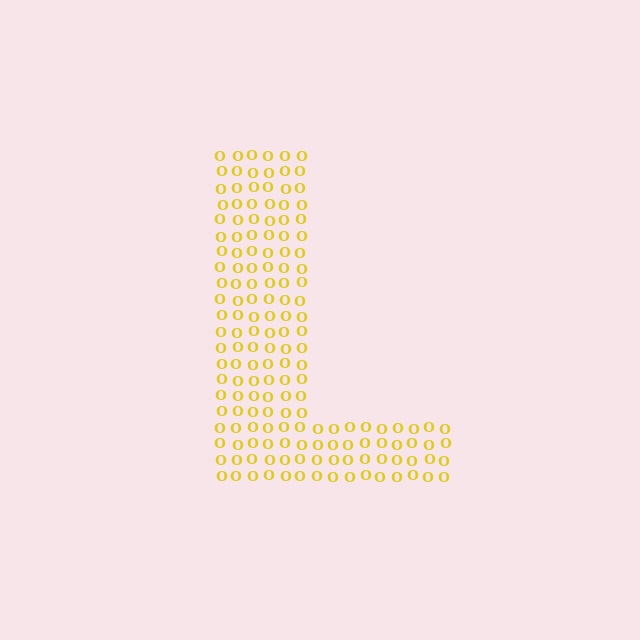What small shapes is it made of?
It is made of small letter O's.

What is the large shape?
The large shape is the letter L.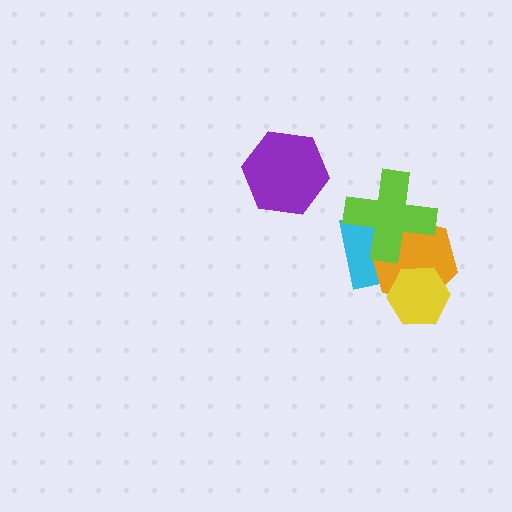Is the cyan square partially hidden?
Yes, it is partially covered by another shape.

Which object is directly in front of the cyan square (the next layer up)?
The orange hexagon is directly in front of the cyan square.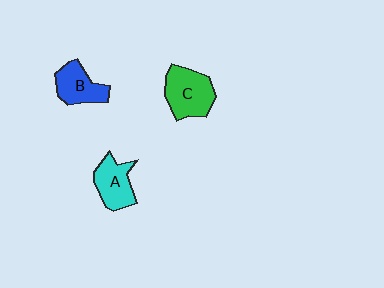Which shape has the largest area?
Shape C (green).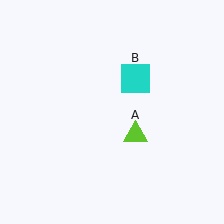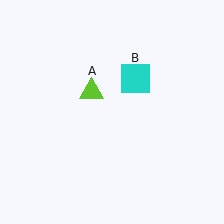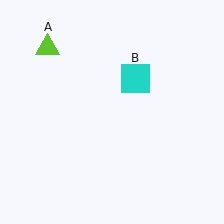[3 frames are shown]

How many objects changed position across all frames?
1 object changed position: lime triangle (object A).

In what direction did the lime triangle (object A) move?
The lime triangle (object A) moved up and to the left.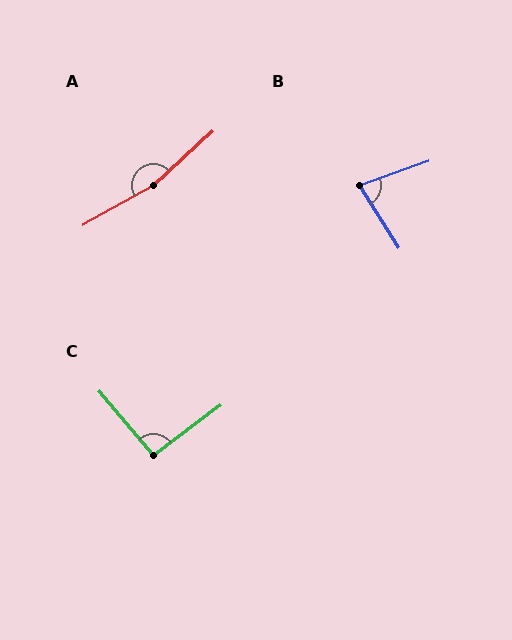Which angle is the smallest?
B, at approximately 77 degrees.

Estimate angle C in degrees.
Approximately 94 degrees.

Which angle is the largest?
A, at approximately 167 degrees.